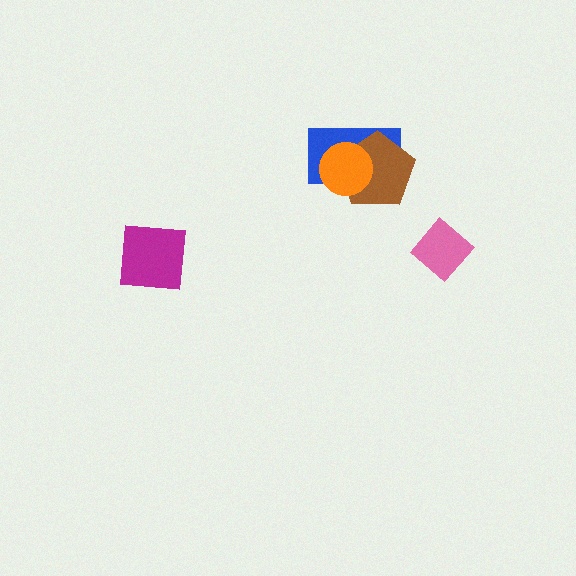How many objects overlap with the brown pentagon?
2 objects overlap with the brown pentagon.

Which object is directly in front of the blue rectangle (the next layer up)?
The brown pentagon is directly in front of the blue rectangle.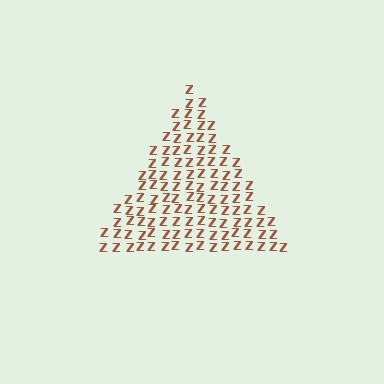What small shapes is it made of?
It is made of small letter Z's.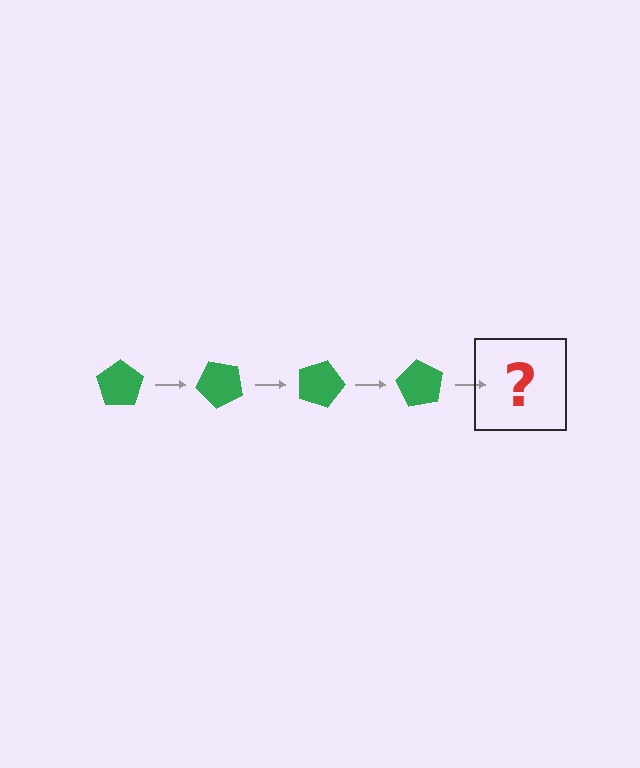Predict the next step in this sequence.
The next step is a green pentagon rotated 180 degrees.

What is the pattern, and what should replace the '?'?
The pattern is that the pentagon rotates 45 degrees each step. The '?' should be a green pentagon rotated 180 degrees.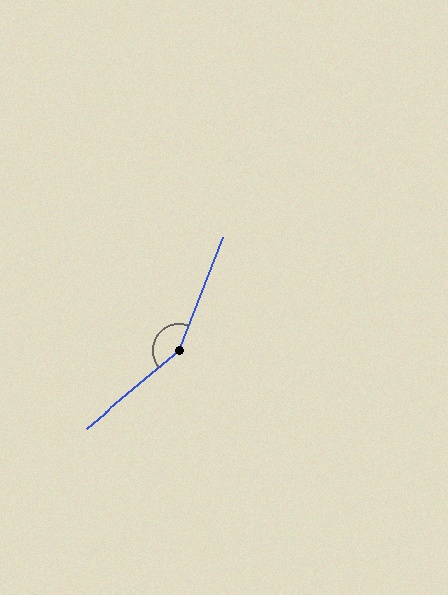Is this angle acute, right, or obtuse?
It is obtuse.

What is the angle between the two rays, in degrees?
Approximately 151 degrees.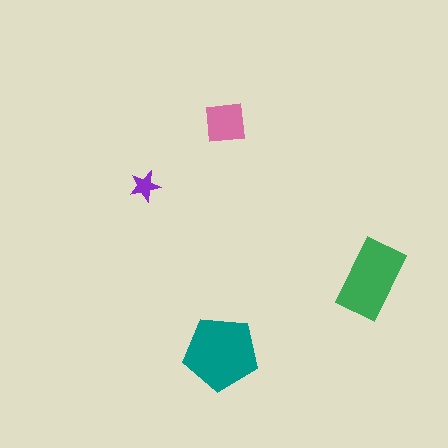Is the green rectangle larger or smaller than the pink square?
Larger.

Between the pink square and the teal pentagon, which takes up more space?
The teal pentagon.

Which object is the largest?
The teal pentagon.